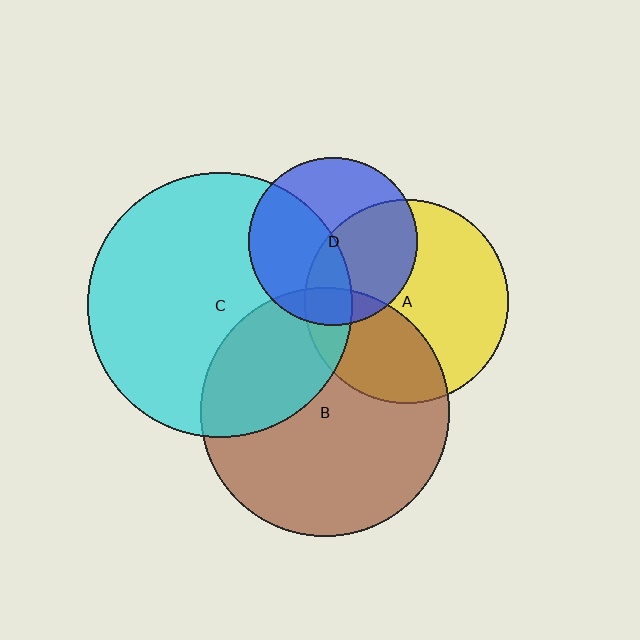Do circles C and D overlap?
Yes.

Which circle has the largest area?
Circle C (cyan).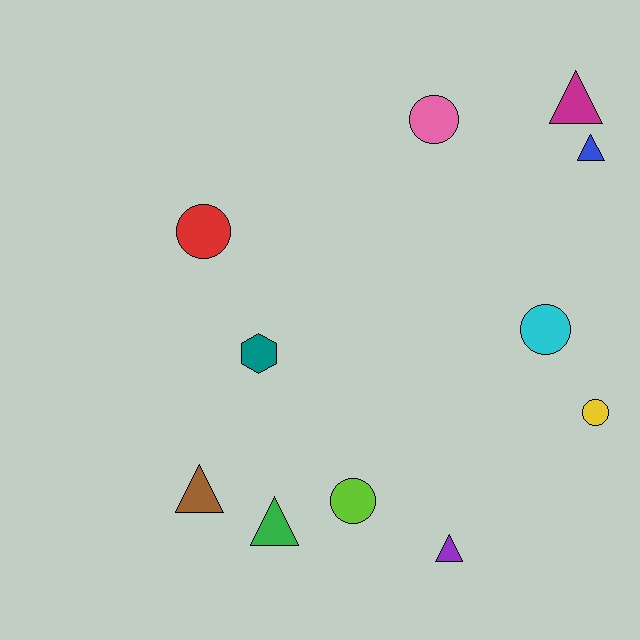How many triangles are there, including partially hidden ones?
There are 5 triangles.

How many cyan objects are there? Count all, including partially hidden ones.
There is 1 cyan object.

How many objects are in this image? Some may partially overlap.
There are 11 objects.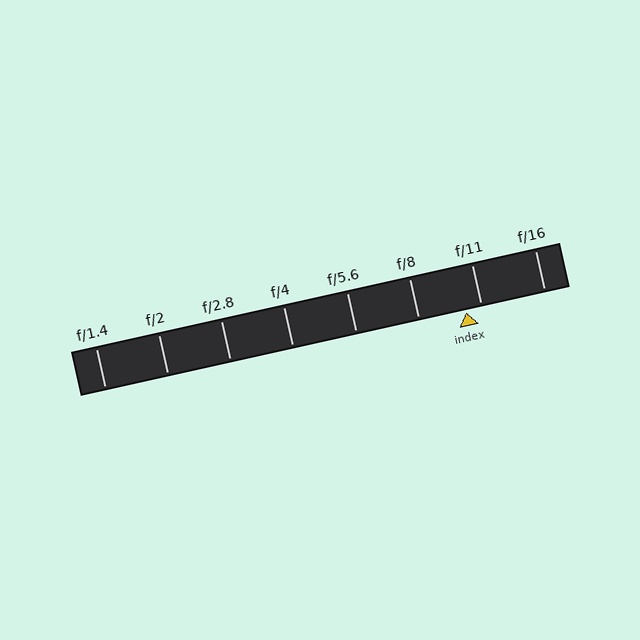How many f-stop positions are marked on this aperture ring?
There are 8 f-stop positions marked.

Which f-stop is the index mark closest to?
The index mark is closest to f/11.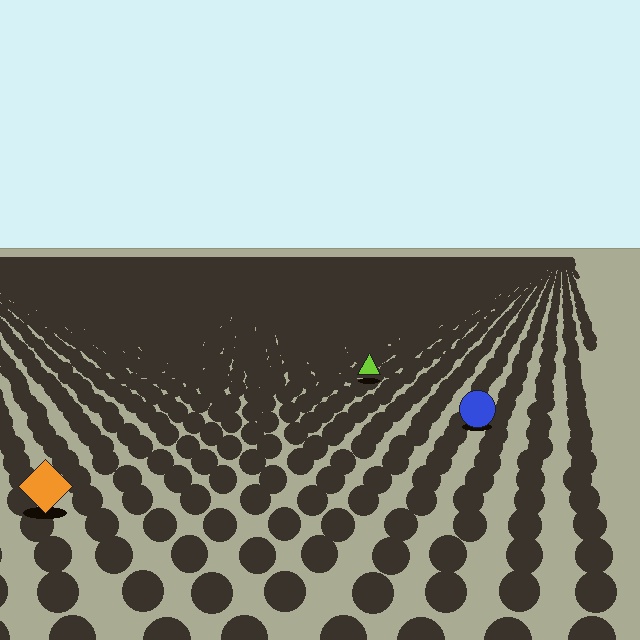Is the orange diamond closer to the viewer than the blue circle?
Yes. The orange diamond is closer — you can tell from the texture gradient: the ground texture is coarser near it.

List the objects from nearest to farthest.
From nearest to farthest: the orange diamond, the blue circle, the lime triangle.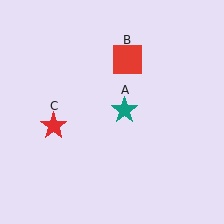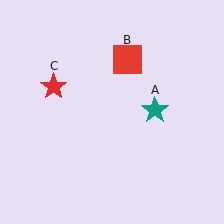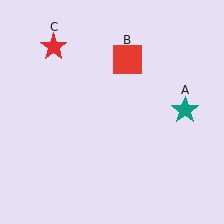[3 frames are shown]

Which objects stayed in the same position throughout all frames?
Red square (object B) remained stationary.